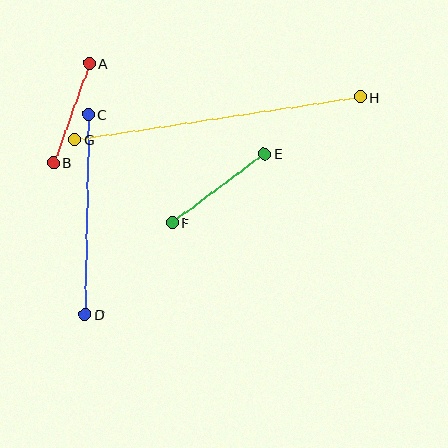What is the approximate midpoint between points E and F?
The midpoint is at approximately (218, 188) pixels.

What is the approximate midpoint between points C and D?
The midpoint is at approximately (87, 214) pixels.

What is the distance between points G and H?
The distance is approximately 289 pixels.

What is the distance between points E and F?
The distance is approximately 115 pixels.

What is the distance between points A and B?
The distance is approximately 106 pixels.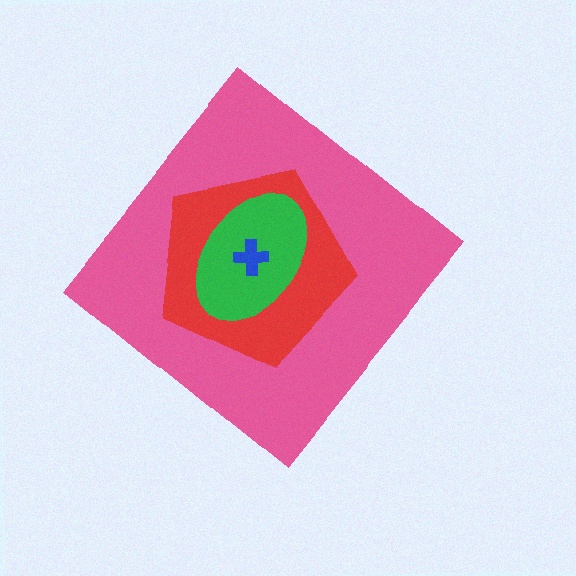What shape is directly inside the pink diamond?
The red pentagon.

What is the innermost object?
The blue cross.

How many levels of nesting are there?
4.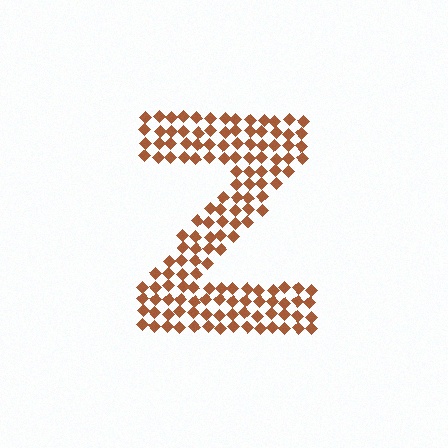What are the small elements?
The small elements are diamonds.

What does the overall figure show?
The overall figure shows the letter Z.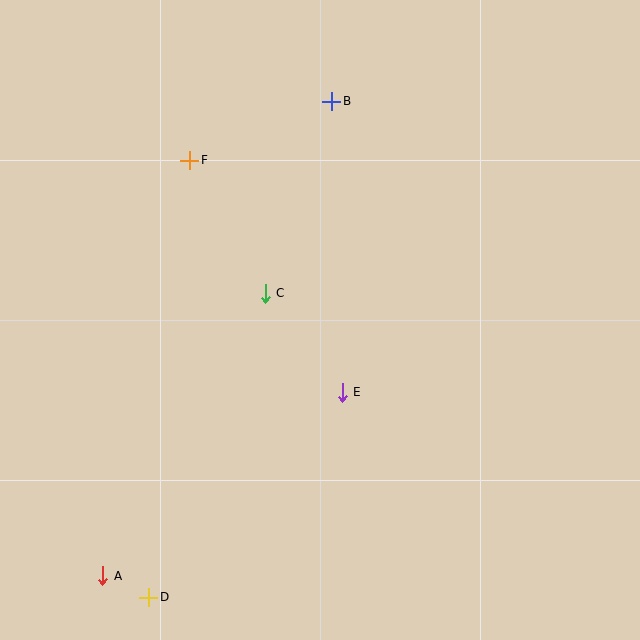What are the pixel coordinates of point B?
Point B is at (332, 101).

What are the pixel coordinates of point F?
Point F is at (190, 160).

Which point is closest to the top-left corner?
Point F is closest to the top-left corner.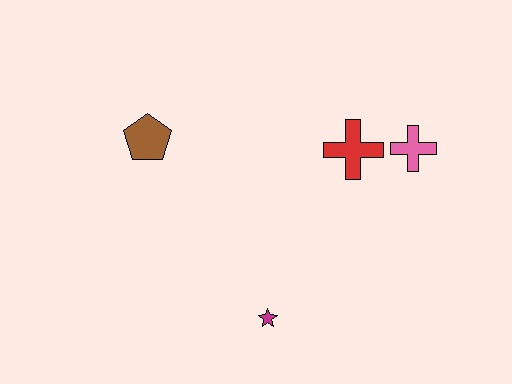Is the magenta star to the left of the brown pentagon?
No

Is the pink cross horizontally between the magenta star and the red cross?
No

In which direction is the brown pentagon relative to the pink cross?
The brown pentagon is to the left of the pink cross.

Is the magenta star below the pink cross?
Yes